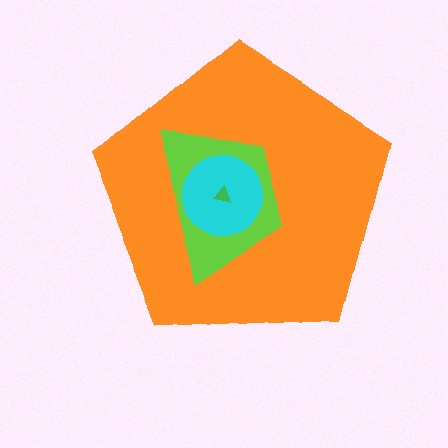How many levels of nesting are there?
4.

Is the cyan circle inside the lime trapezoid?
Yes.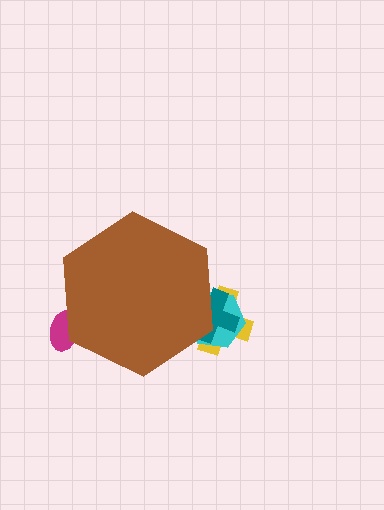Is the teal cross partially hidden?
Yes, the teal cross is partially hidden behind the brown hexagon.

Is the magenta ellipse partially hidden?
Yes, the magenta ellipse is partially hidden behind the brown hexagon.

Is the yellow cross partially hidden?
Yes, the yellow cross is partially hidden behind the brown hexagon.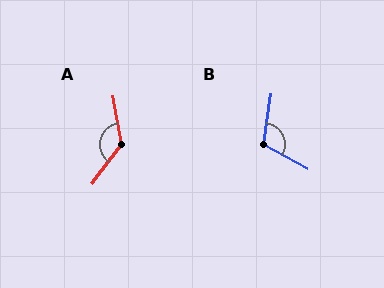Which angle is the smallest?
B, at approximately 110 degrees.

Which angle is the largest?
A, at approximately 134 degrees.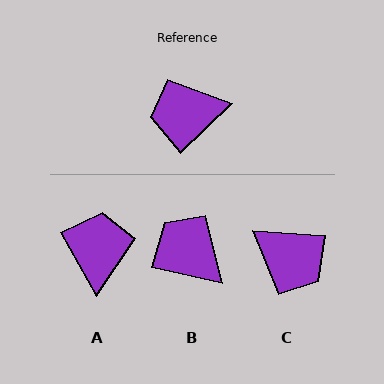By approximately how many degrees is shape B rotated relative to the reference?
Approximately 57 degrees clockwise.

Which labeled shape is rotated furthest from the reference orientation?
C, about 132 degrees away.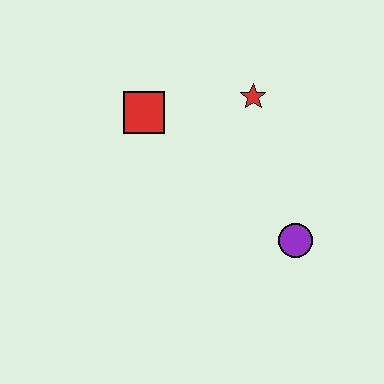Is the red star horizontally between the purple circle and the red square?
Yes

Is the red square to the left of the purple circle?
Yes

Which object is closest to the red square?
The red star is closest to the red square.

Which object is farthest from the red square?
The purple circle is farthest from the red square.